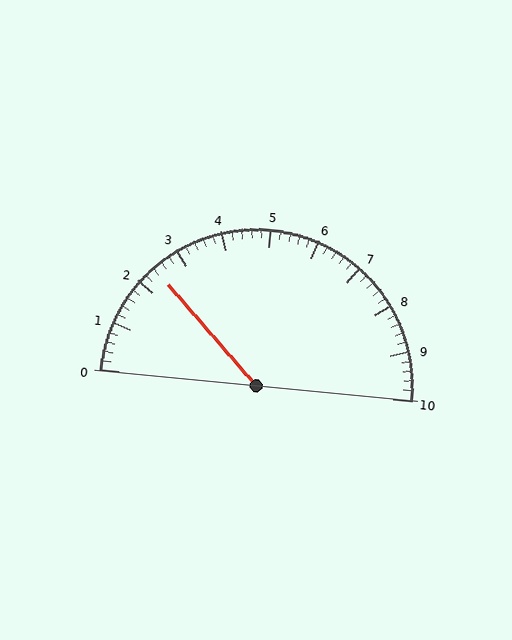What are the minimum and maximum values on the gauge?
The gauge ranges from 0 to 10.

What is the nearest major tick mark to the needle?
The nearest major tick mark is 2.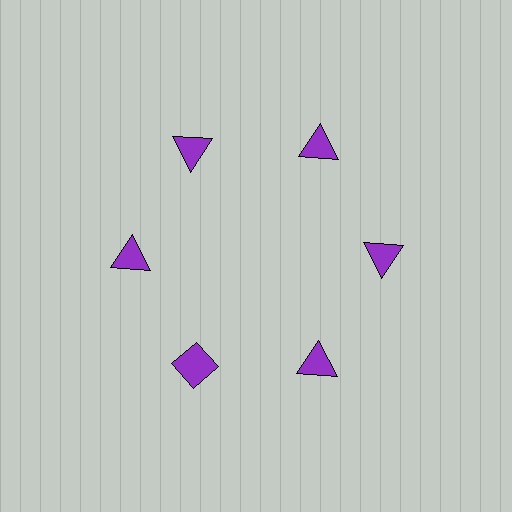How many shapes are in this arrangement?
There are 6 shapes arranged in a ring pattern.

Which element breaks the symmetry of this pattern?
The purple diamond at roughly the 7 o'clock position breaks the symmetry. All other shapes are purple triangles.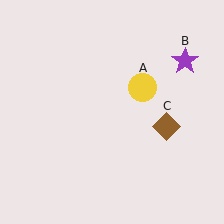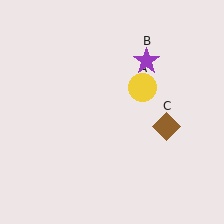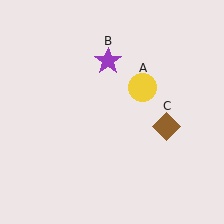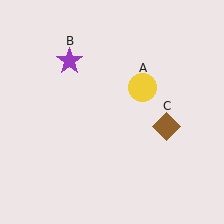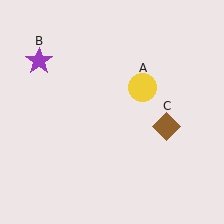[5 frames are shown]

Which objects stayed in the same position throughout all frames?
Yellow circle (object A) and brown diamond (object C) remained stationary.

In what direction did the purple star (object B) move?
The purple star (object B) moved left.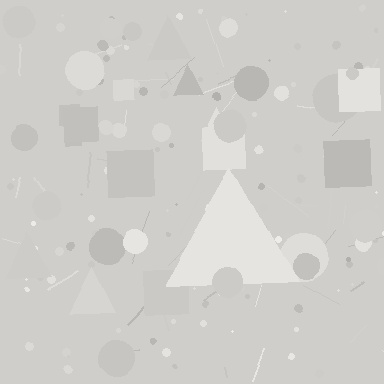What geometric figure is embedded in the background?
A triangle is embedded in the background.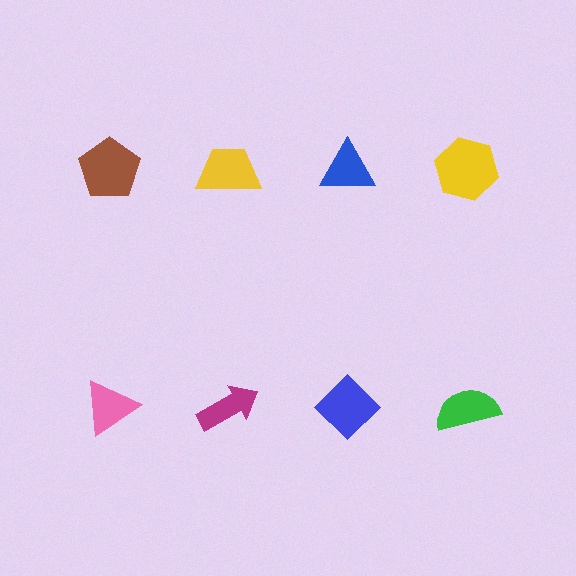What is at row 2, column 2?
A magenta arrow.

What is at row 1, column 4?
A yellow hexagon.